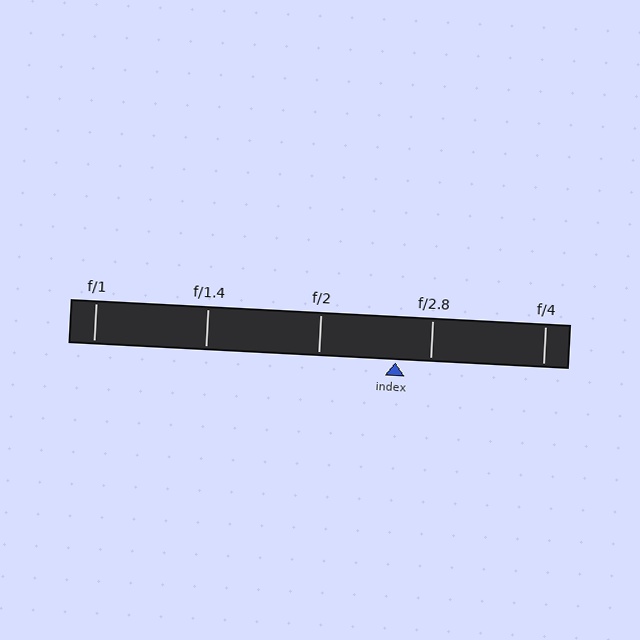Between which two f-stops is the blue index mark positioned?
The index mark is between f/2 and f/2.8.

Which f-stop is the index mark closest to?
The index mark is closest to f/2.8.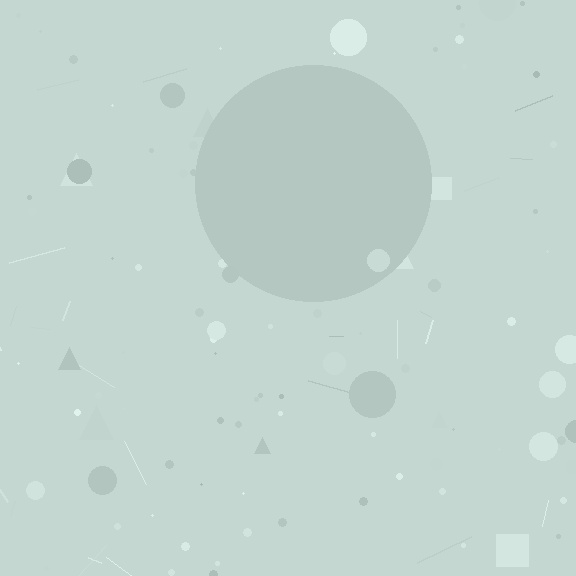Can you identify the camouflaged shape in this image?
The camouflaged shape is a circle.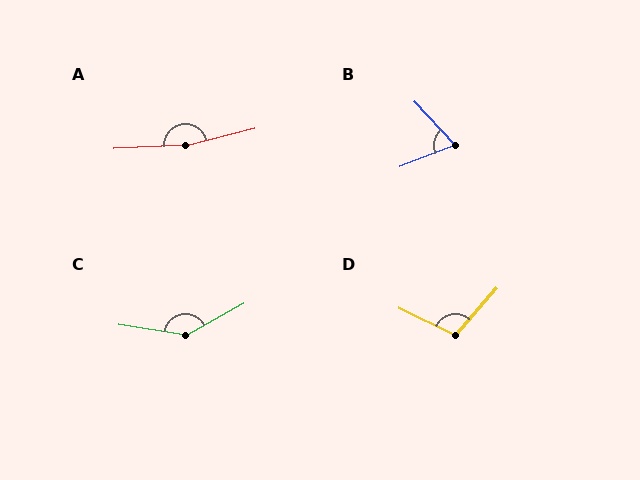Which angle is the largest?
A, at approximately 168 degrees.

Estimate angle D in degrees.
Approximately 105 degrees.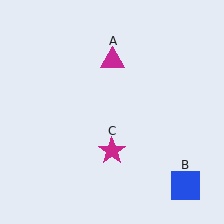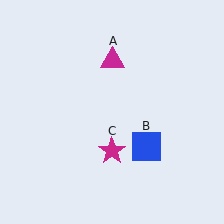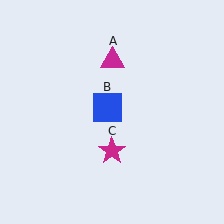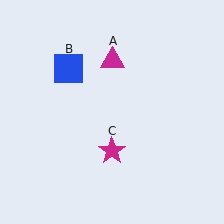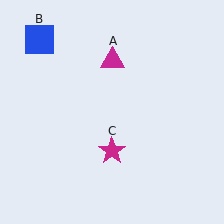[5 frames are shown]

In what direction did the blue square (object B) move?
The blue square (object B) moved up and to the left.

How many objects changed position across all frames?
1 object changed position: blue square (object B).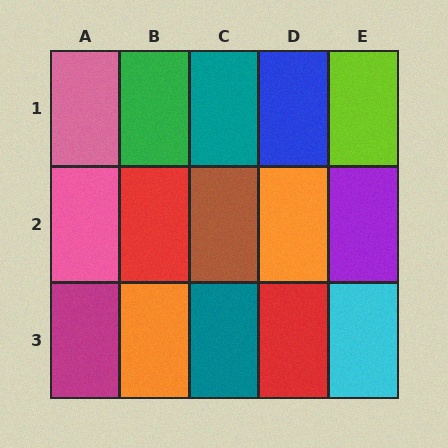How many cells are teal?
2 cells are teal.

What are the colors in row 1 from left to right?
Pink, green, teal, blue, lime.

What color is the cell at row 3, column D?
Red.